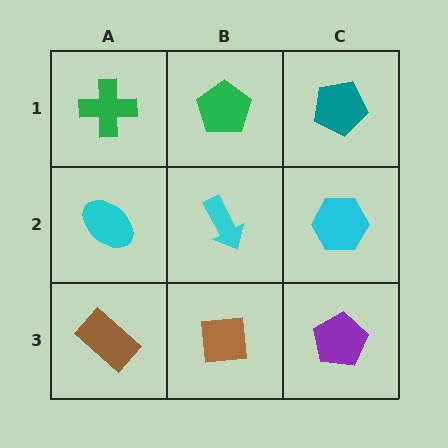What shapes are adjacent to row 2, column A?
A green cross (row 1, column A), a brown rectangle (row 3, column A), a cyan arrow (row 2, column B).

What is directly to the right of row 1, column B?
A teal pentagon.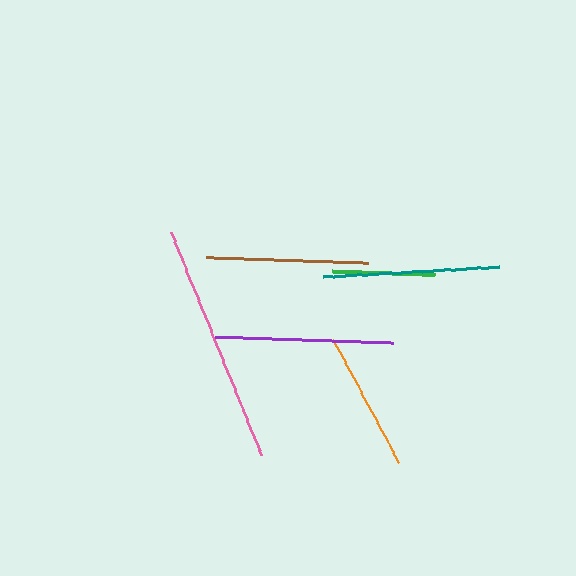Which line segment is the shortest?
The green line is the shortest at approximately 103 pixels.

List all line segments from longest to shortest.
From longest to shortest: pink, purple, teal, brown, orange, green.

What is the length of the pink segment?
The pink segment is approximately 241 pixels long.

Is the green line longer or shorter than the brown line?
The brown line is longer than the green line.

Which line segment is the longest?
The pink line is the longest at approximately 241 pixels.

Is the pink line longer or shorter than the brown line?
The pink line is longer than the brown line.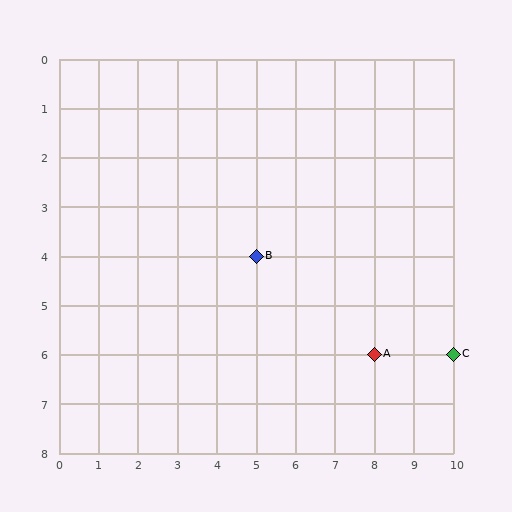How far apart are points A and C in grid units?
Points A and C are 2 columns apart.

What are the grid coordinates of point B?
Point B is at grid coordinates (5, 4).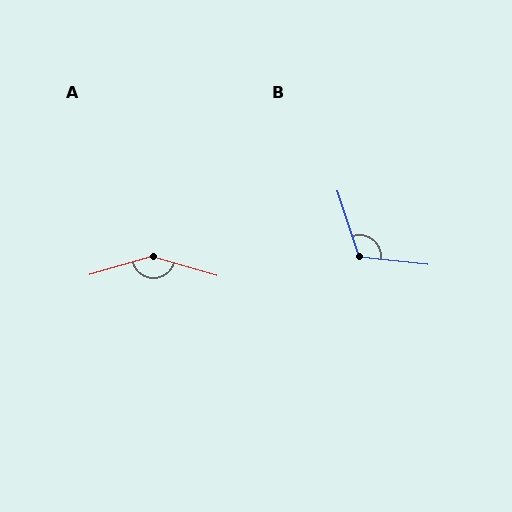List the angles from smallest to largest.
B (114°), A (147°).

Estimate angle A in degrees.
Approximately 147 degrees.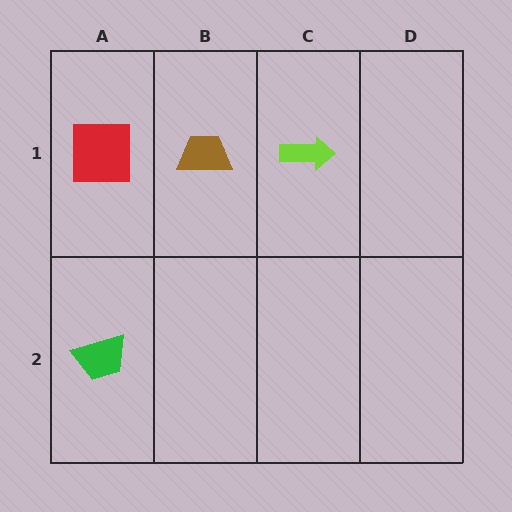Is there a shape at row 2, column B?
No, that cell is empty.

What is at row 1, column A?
A red square.